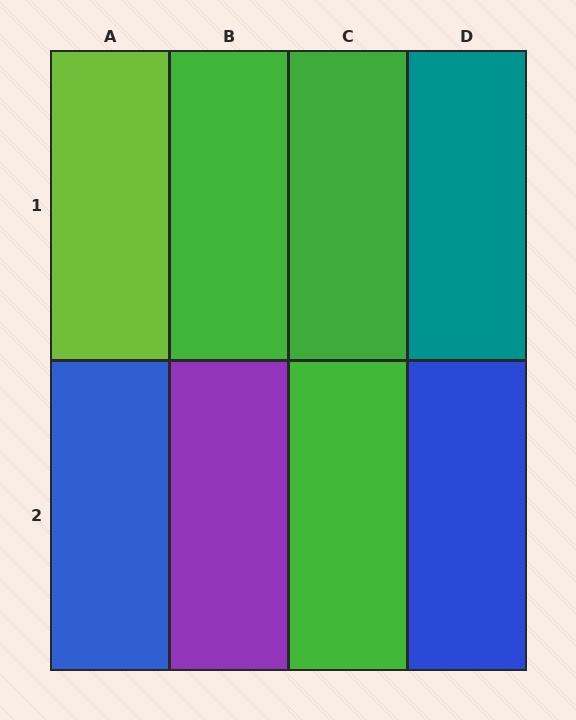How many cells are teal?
1 cell is teal.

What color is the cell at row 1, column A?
Lime.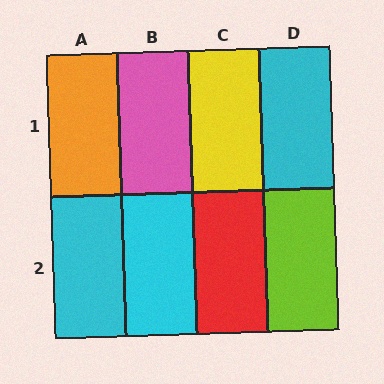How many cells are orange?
1 cell is orange.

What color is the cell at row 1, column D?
Cyan.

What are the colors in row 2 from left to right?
Cyan, cyan, red, lime.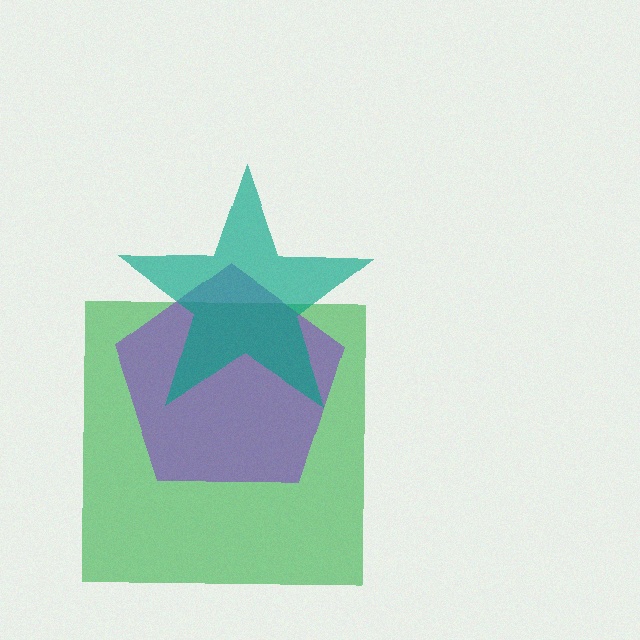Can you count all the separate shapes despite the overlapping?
Yes, there are 3 separate shapes.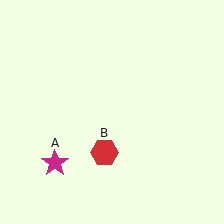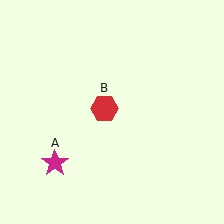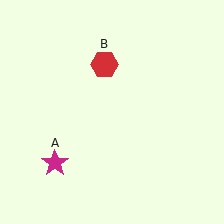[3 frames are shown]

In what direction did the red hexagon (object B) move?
The red hexagon (object B) moved up.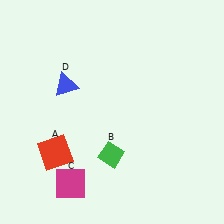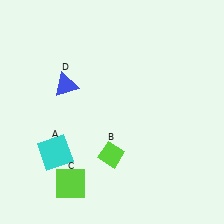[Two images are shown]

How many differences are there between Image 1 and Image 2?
There are 3 differences between the two images.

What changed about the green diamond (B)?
In Image 1, B is green. In Image 2, it changed to lime.